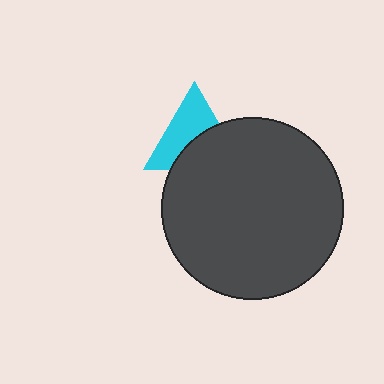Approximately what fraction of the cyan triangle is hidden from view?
Roughly 45% of the cyan triangle is hidden behind the dark gray circle.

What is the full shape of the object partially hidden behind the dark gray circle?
The partially hidden object is a cyan triangle.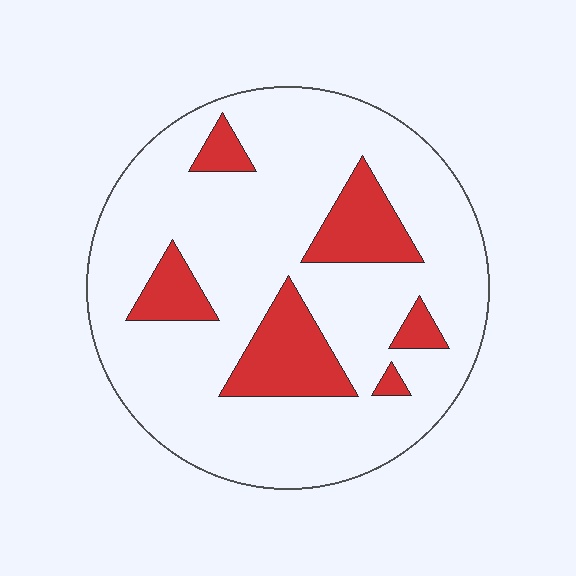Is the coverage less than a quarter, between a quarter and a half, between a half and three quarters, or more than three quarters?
Less than a quarter.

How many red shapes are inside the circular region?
6.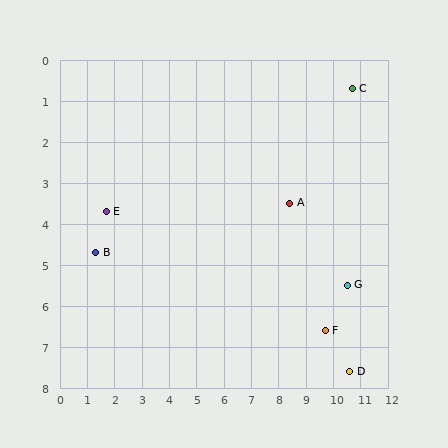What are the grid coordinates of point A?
Point A is at approximately (8.4, 3.5).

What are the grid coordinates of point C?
Point C is at approximately (10.7, 0.7).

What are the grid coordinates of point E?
Point E is at approximately (1.7, 3.7).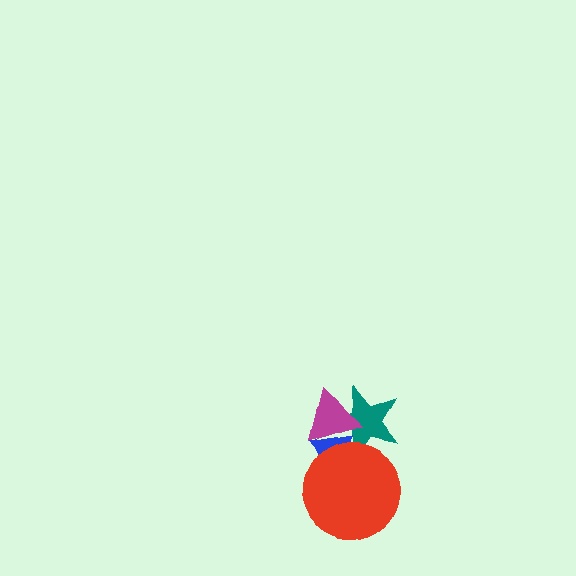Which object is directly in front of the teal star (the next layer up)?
The red circle is directly in front of the teal star.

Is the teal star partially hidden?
Yes, it is partially covered by another shape.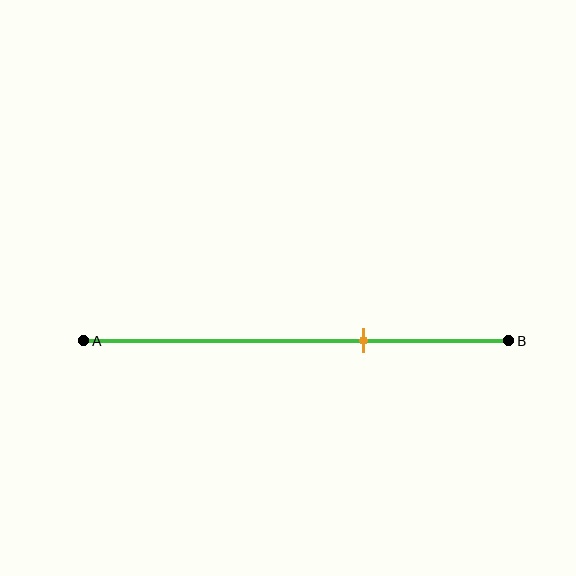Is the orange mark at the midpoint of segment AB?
No, the mark is at about 65% from A, not at the 50% midpoint.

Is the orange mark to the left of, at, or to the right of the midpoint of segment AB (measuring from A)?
The orange mark is to the right of the midpoint of segment AB.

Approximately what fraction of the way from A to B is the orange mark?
The orange mark is approximately 65% of the way from A to B.